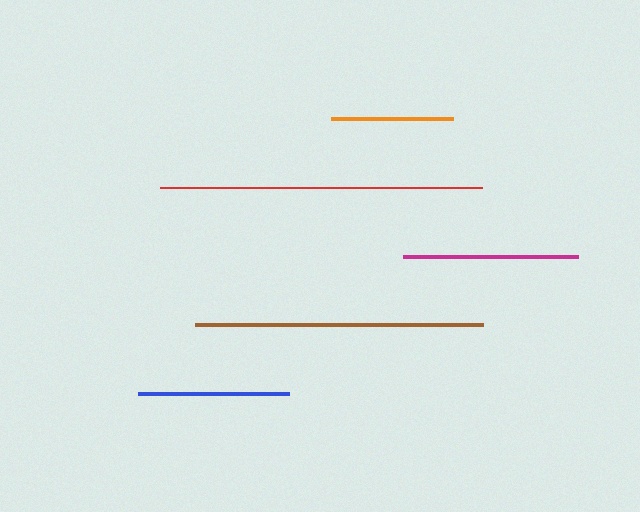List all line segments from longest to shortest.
From longest to shortest: red, brown, magenta, blue, orange.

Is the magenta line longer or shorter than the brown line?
The brown line is longer than the magenta line.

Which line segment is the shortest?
The orange line is the shortest at approximately 122 pixels.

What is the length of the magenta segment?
The magenta segment is approximately 175 pixels long.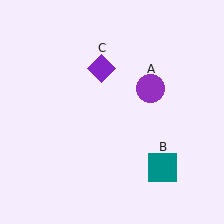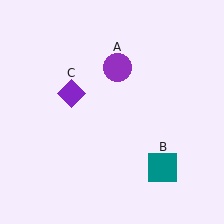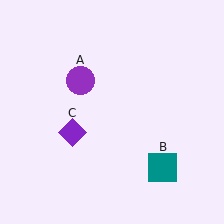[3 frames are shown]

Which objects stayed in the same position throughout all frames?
Teal square (object B) remained stationary.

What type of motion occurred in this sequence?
The purple circle (object A), purple diamond (object C) rotated counterclockwise around the center of the scene.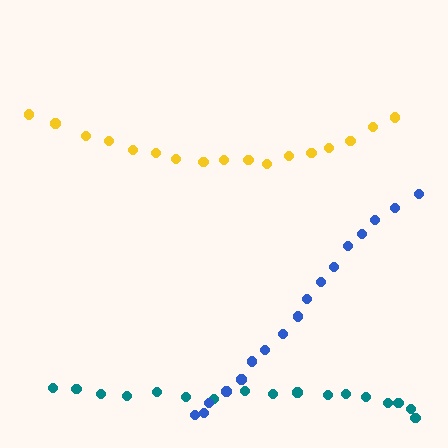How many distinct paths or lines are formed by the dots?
There are 3 distinct paths.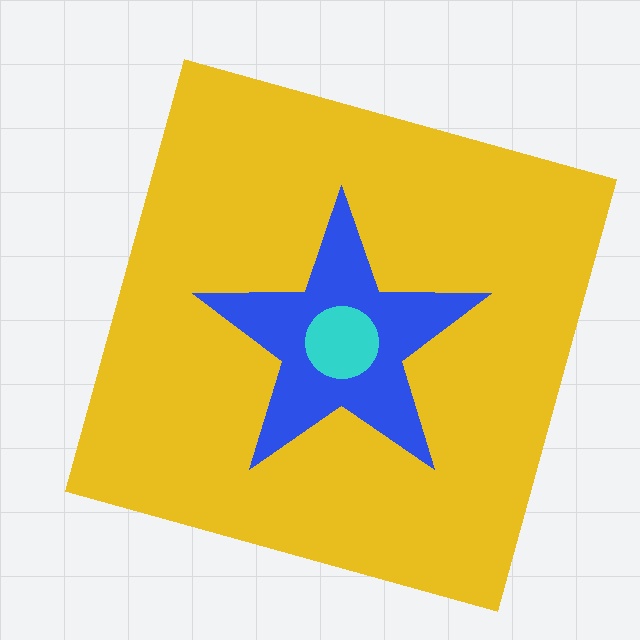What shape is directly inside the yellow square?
The blue star.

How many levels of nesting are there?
3.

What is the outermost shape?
The yellow square.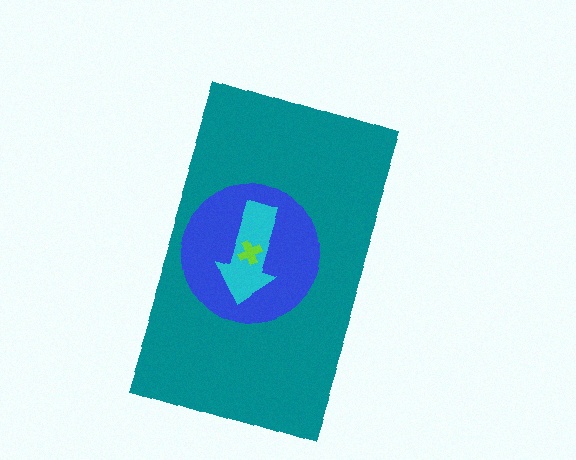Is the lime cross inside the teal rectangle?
Yes.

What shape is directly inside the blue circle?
The cyan arrow.